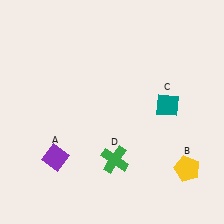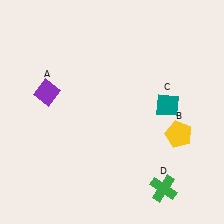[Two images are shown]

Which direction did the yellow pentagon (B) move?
The yellow pentagon (B) moved up.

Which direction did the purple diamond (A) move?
The purple diamond (A) moved up.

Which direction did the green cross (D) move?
The green cross (D) moved right.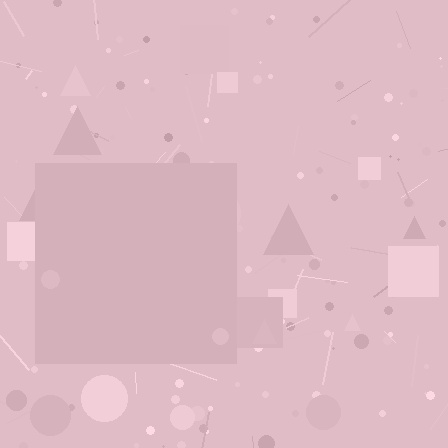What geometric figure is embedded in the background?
A square is embedded in the background.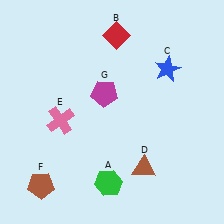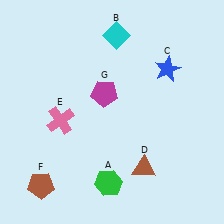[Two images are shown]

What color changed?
The diamond (B) changed from red in Image 1 to cyan in Image 2.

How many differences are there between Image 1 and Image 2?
There is 1 difference between the two images.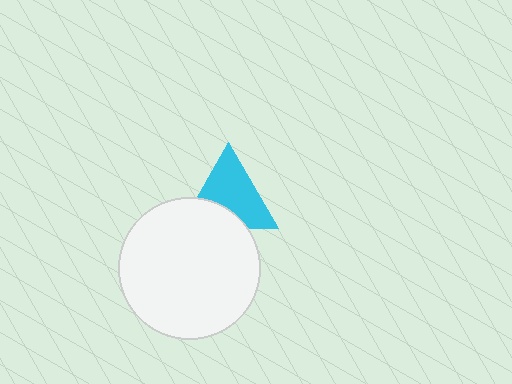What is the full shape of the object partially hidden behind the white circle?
The partially hidden object is a cyan triangle.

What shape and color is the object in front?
The object in front is a white circle.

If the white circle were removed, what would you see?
You would see the complete cyan triangle.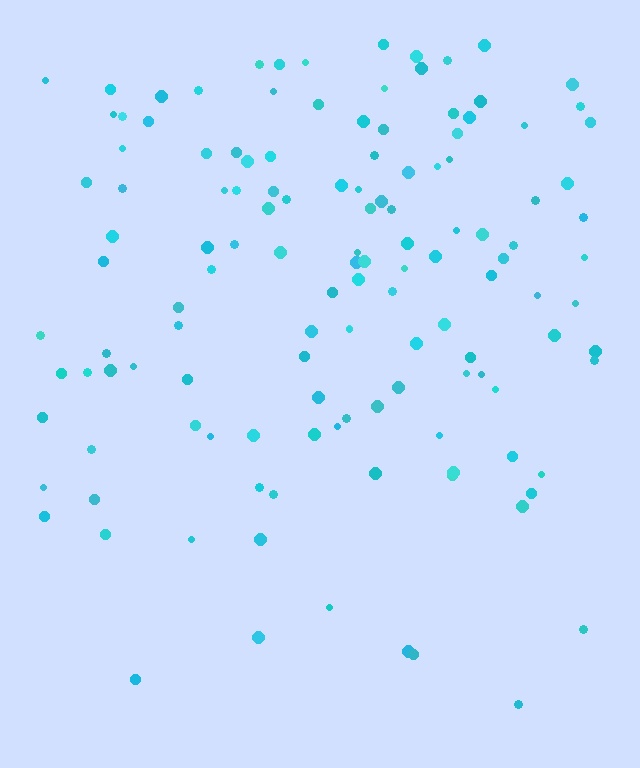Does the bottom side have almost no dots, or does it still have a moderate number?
Still a moderate number, just noticeably fewer than the top.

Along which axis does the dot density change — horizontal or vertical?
Vertical.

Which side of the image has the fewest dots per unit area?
The bottom.